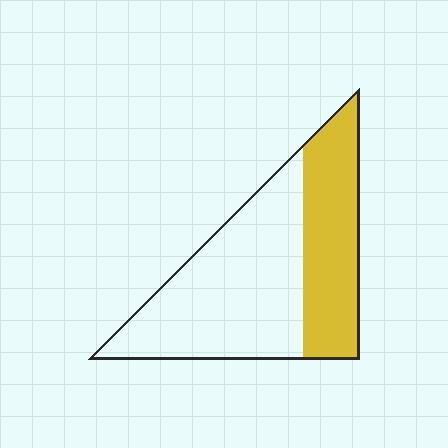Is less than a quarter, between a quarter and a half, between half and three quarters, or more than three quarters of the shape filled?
Between a quarter and a half.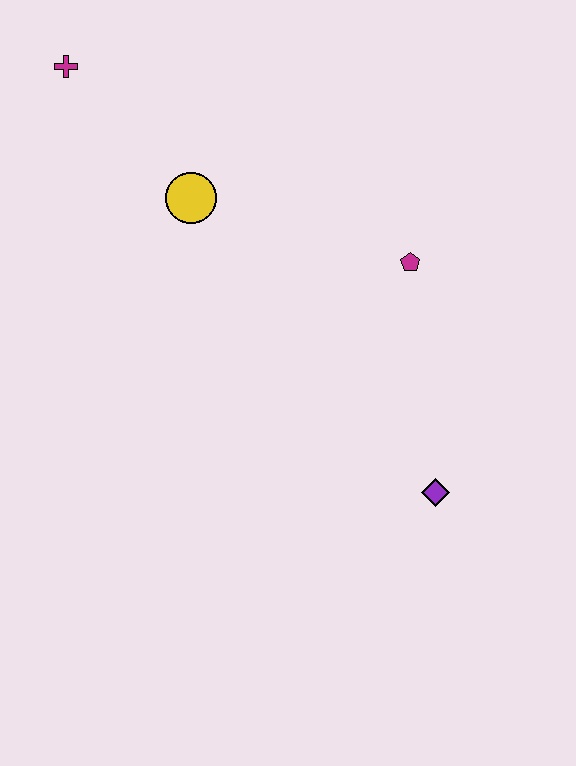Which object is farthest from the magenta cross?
The purple diamond is farthest from the magenta cross.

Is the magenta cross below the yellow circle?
No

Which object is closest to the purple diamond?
The magenta pentagon is closest to the purple diamond.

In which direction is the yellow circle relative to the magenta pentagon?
The yellow circle is to the left of the magenta pentagon.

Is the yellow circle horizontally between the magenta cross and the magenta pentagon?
Yes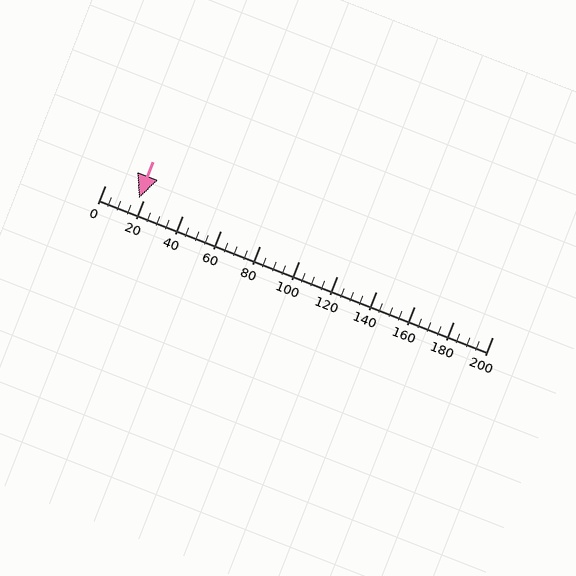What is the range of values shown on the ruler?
The ruler shows values from 0 to 200.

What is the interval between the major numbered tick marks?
The major tick marks are spaced 20 units apart.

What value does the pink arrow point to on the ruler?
The pink arrow points to approximately 17.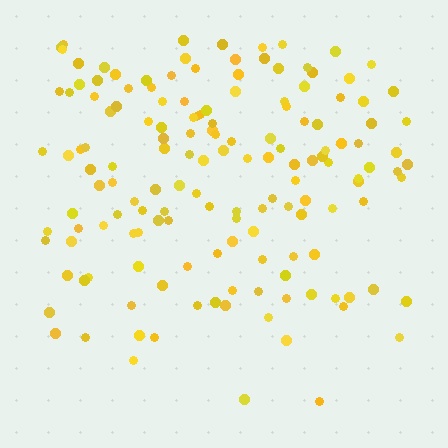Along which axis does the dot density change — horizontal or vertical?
Vertical.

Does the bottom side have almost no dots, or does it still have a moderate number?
Still a moderate number, just noticeably fewer than the top.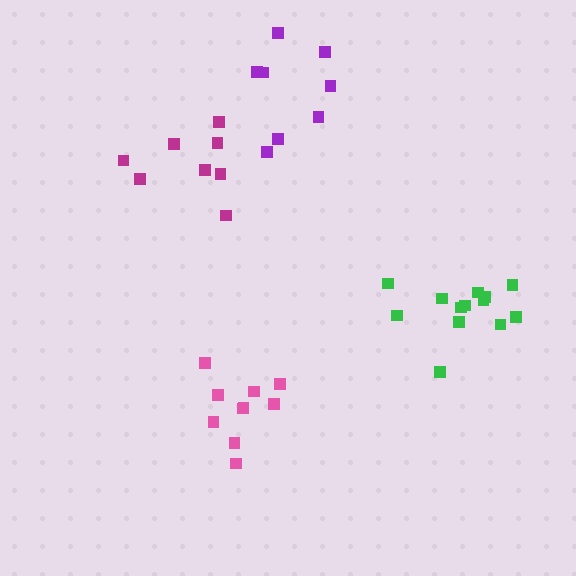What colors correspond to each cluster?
The clusters are colored: magenta, purple, green, pink.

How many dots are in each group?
Group 1: 8 dots, Group 2: 8 dots, Group 3: 13 dots, Group 4: 10 dots (39 total).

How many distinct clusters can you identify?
There are 4 distinct clusters.